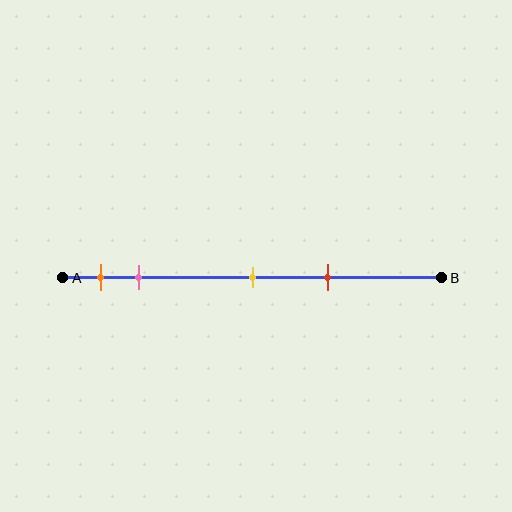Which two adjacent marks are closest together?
The orange and pink marks are the closest adjacent pair.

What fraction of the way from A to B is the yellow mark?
The yellow mark is approximately 50% (0.5) of the way from A to B.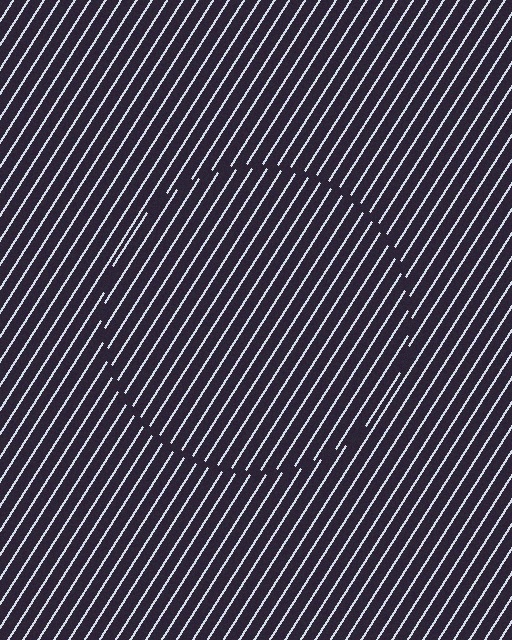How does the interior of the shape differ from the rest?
The interior of the shape contains the same grating, shifted by half a period — the contour is defined by the phase discontinuity where line-ends from the inner and outer gratings abut.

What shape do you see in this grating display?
An illusory circle. The interior of the shape contains the same grating, shifted by half a period — the contour is defined by the phase discontinuity where line-ends from the inner and outer gratings abut.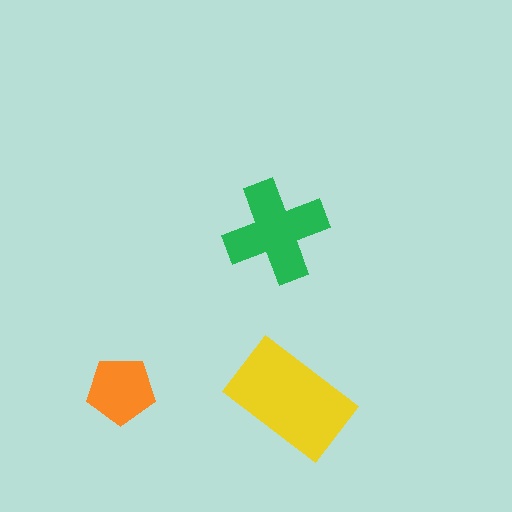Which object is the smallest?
The orange pentagon.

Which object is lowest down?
The yellow rectangle is bottommost.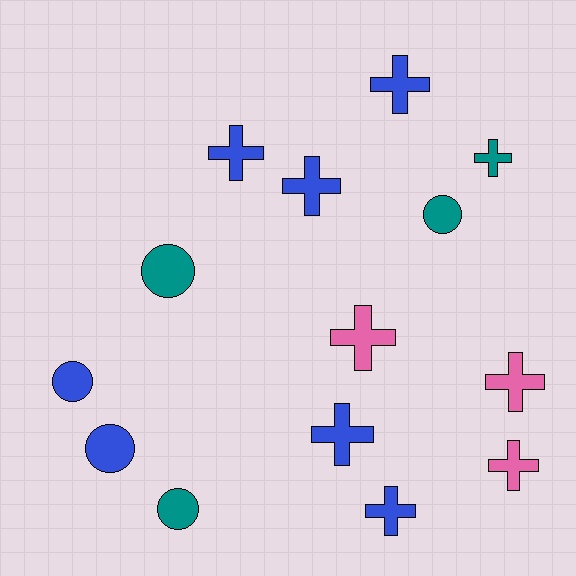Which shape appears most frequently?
Cross, with 9 objects.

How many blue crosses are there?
There are 5 blue crosses.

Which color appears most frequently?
Blue, with 7 objects.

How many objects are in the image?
There are 14 objects.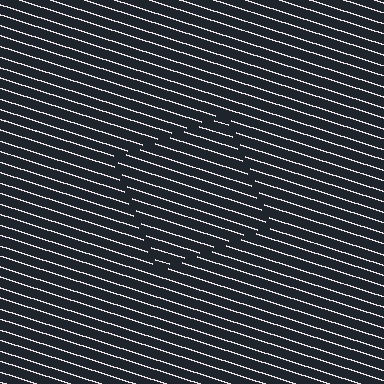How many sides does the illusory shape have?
4 sides — the line-ends trace a square.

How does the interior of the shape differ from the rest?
The interior of the shape contains the same grating, shifted by half a period — the contour is defined by the phase discontinuity where line-ends from the inner and outer gratings abut.